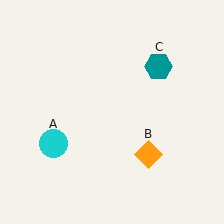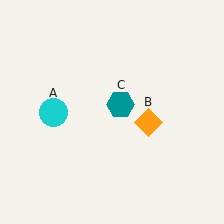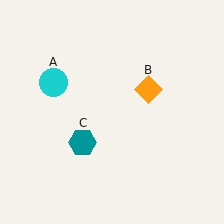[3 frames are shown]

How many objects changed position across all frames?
3 objects changed position: cyan circle (object A), orange diamond (object B), teal hexagon (object C).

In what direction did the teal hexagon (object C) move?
The teal hexagon (object C) moved down and to the left.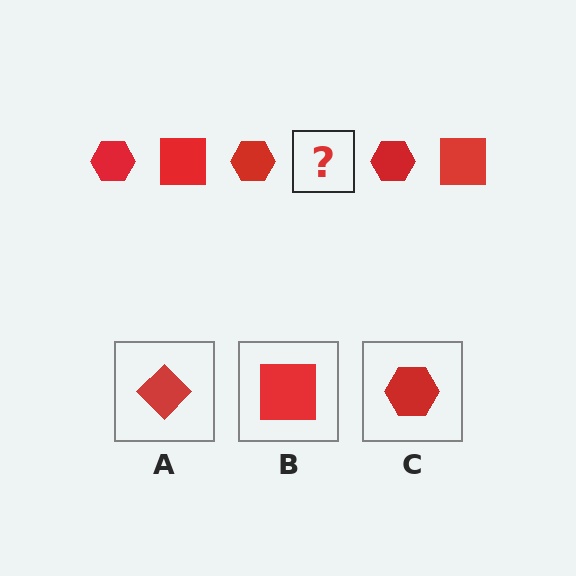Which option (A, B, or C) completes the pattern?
B.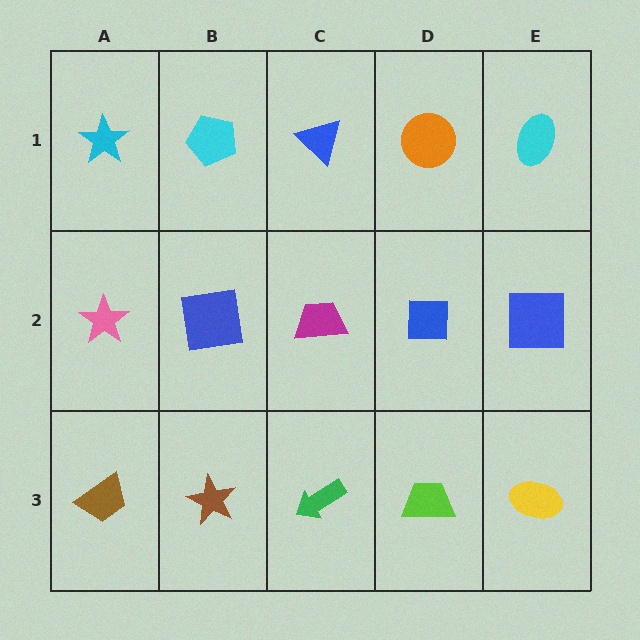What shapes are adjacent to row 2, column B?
A cyan pentagon (row 1, column B), a brown star (row 3, column B), a pink star (row 2, column A), a magenta trapezoid (row 2, column C).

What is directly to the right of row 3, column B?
A green arrow.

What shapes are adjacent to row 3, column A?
A pink star (row 2, column A), a brown star (row 3, column B).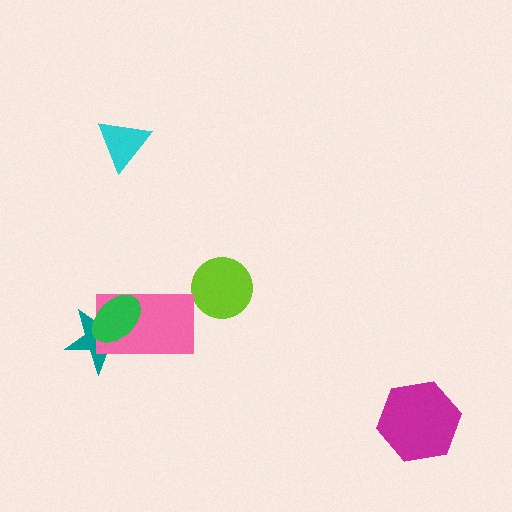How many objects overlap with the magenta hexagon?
0 objects overlap with the magenta hexagon.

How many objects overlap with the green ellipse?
2 objects overlap with the green ellipse.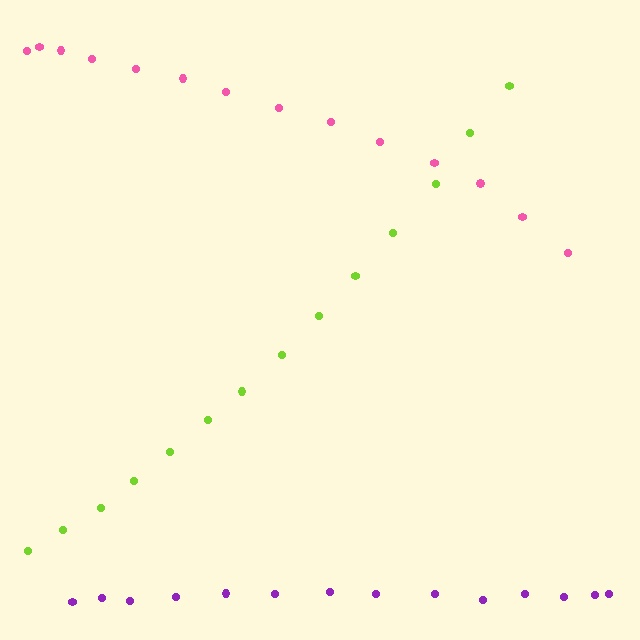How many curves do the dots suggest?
There are 3 distinct paths.